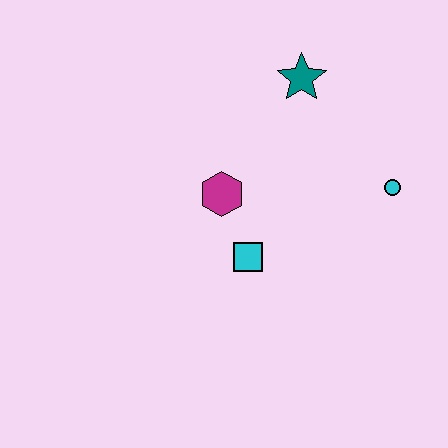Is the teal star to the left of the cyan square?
No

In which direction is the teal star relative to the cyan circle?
The teal star is above the cyan circle.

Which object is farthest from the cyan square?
The teal star is farthest from the cyan square.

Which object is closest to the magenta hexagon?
The cyan square is closest to the magenta hexagon.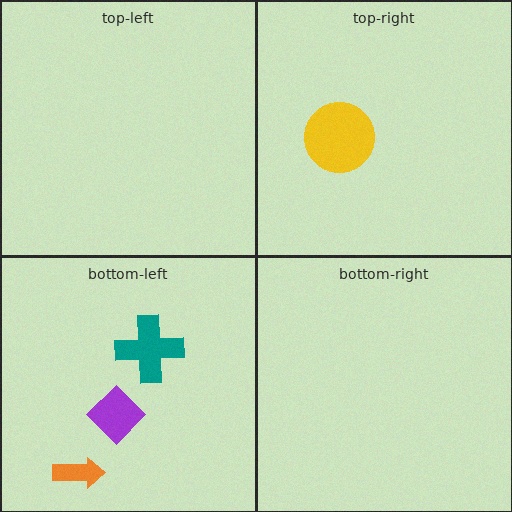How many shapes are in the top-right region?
1.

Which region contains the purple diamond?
The bottom-left region.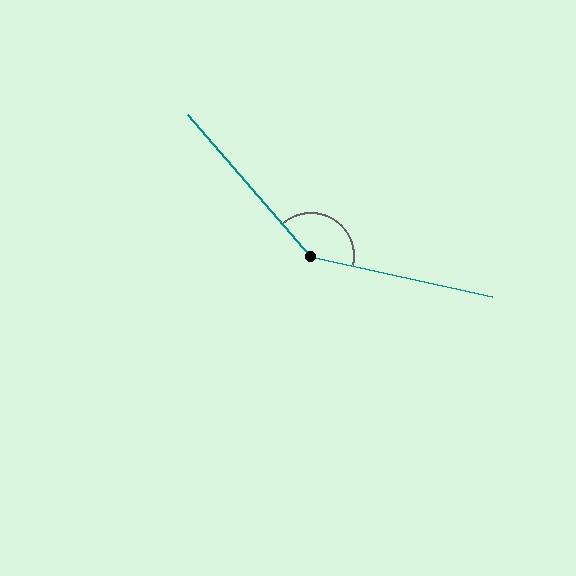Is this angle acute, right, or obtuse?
It is obtuse.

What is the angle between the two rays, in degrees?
Approximately 144 degrees.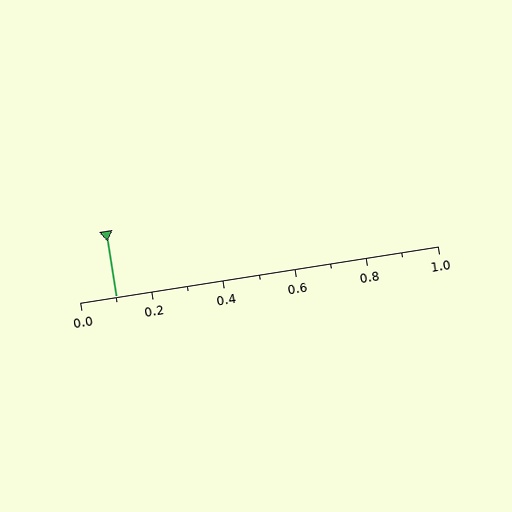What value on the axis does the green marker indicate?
The marker indicates approximately 0.1.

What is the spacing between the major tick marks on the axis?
The major ticks are spaced 0.2 apart.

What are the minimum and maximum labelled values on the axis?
The axis runs from 0.0 to 1.0.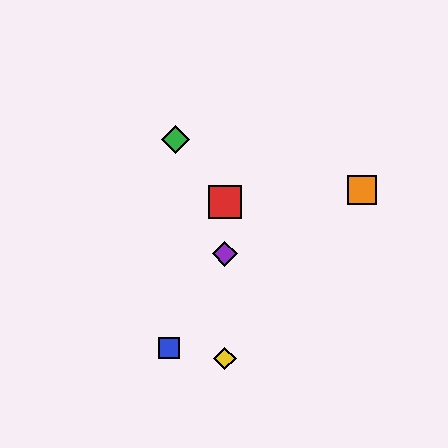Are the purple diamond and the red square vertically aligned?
Yes, both are at x≈225.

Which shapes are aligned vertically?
The red square, the yellow diamond, the purple diamond are aligned vertically.